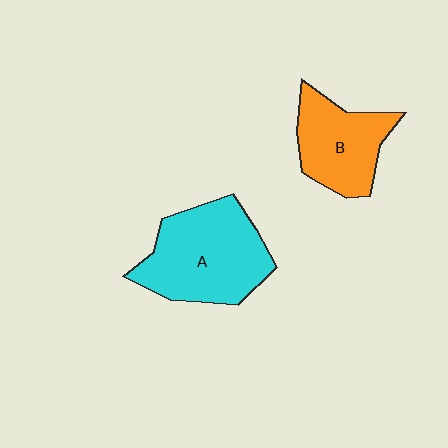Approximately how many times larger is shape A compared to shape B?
Approximately 1.4 times.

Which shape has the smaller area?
Shape B (orange).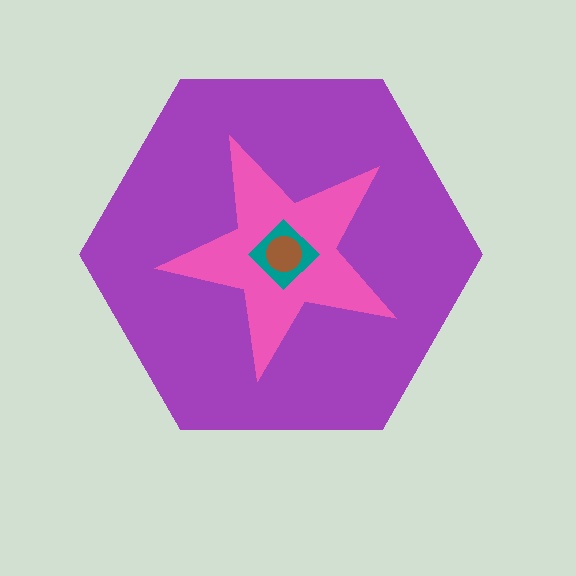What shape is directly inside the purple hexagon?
The pink star.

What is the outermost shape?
The purple hexagon.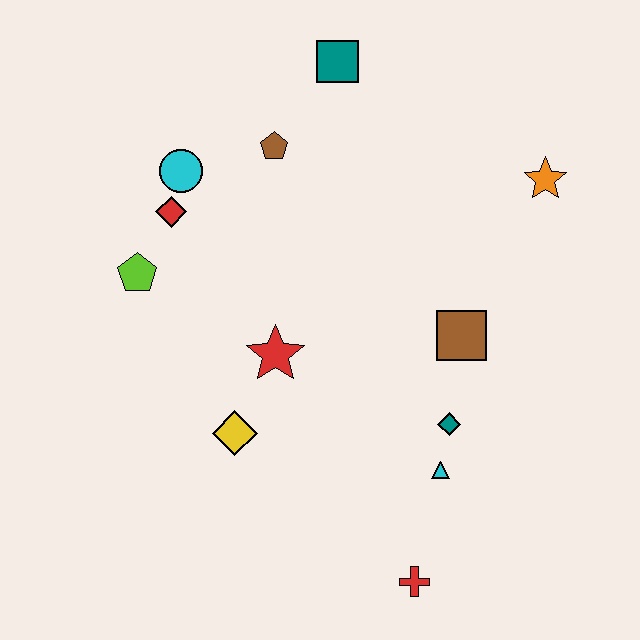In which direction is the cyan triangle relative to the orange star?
The cyan triangle is below the orange star.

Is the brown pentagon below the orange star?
No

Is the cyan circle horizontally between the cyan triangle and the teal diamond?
No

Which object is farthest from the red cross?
The teal square is farthest from the red cross.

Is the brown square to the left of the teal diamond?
No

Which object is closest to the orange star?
The brown square is closest to the orange star.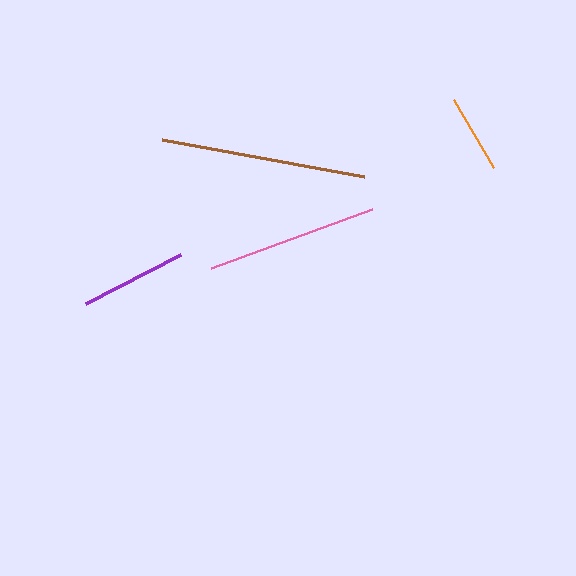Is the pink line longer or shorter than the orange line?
The pink line is longer than the orange line.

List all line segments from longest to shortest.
From longest to shortest: brown, pink, purple, orange.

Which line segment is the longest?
The brown line is the longest at approximately 205 pixels.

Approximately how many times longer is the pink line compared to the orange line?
The pink line is approximately 2.2 times the length of the orange line.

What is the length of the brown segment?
The brown segment is approximately 205 pixels long.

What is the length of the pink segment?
The pink segment is approximately 171 pixels long.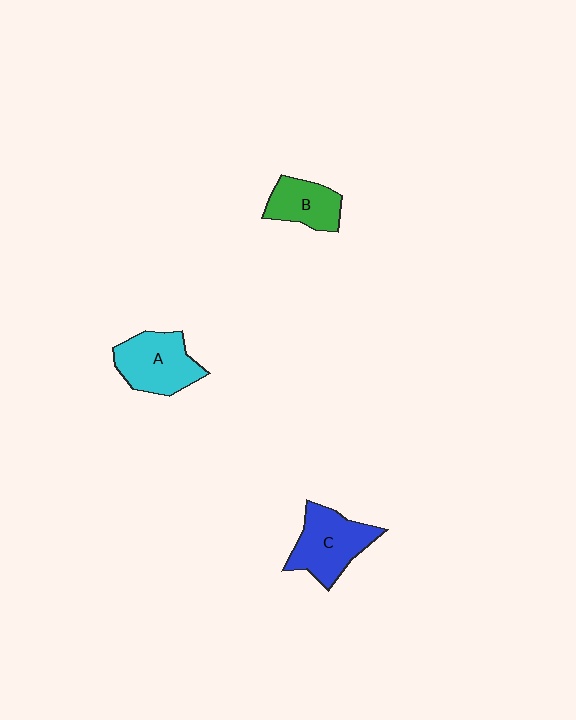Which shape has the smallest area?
Shape B (green).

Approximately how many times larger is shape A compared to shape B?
Approximately 1.4 times.